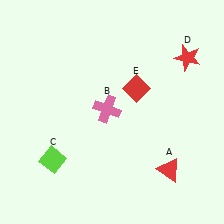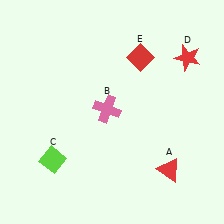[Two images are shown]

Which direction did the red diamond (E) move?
The red diamond (E) moved up.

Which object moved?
The red diamond (E) moved up.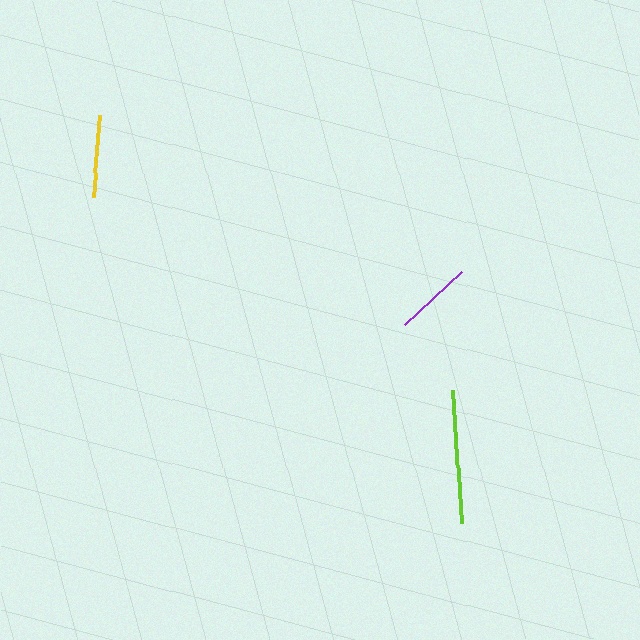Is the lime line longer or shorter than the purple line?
The lime line is longer than the purple line.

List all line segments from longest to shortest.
From longest to shortest: lime, yellow, purple.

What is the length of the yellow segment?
The yellow segment is approximately 83 pixels long.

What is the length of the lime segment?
The lime segment is approximately 132 pixels long.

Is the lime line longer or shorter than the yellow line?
The lime line is longer than the yellow line.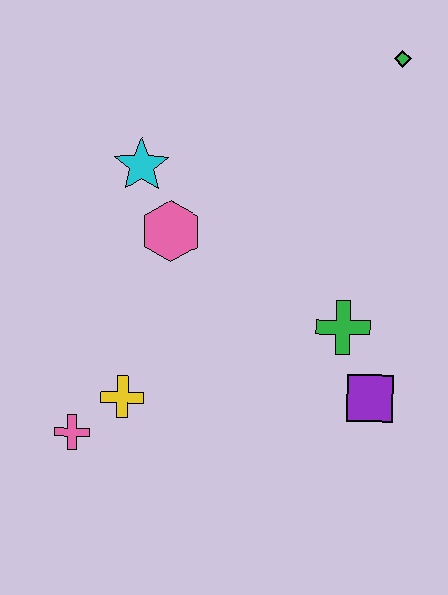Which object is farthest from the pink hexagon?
The green diamond is farthest from the pink hexagon.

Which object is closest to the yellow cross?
The pink cross is closest to the yellow cross.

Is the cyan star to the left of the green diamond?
Yes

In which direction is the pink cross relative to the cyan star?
The pink cross is below the cyan star.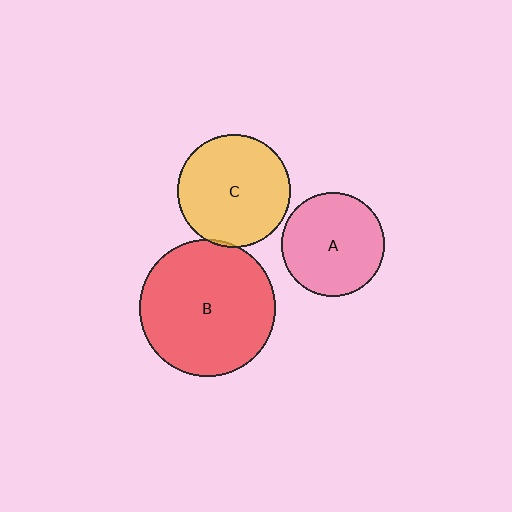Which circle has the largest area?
Circle B (red).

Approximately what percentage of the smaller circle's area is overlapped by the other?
Approximately 5%.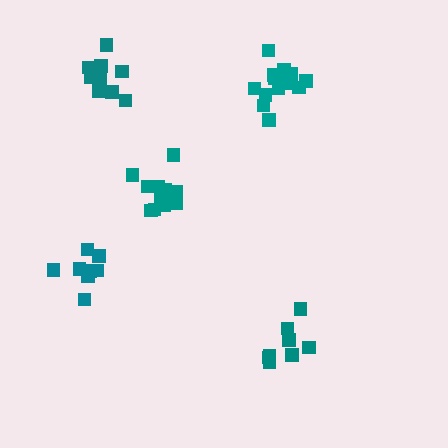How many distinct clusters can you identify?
There are 5 distinct clusters.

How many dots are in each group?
Group 1: 13 dots, Group 2: 12 dots, Group 3: 8 dots, Group 4: 8 dots, Group 5: 10 dots (51 total).